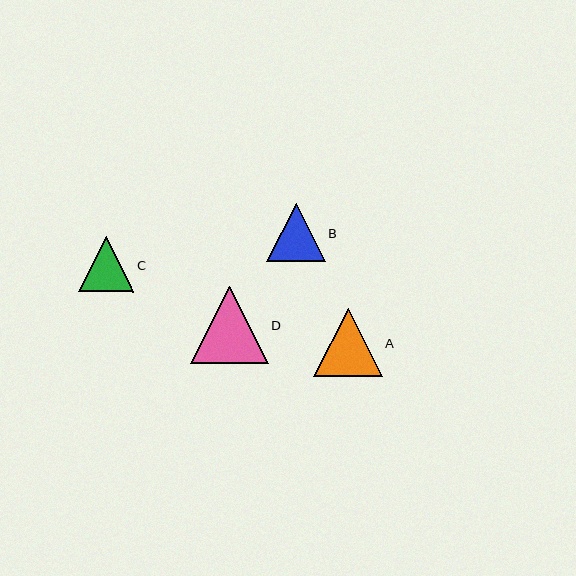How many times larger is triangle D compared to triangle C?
Triangle D is approximately 1.4 times the size of triangle C.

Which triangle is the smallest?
Triangle C is the smallest with a size of approximately 55 pixels.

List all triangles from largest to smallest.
From largest to smallest: D, A, B, C.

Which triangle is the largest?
Triangle D is the largest with a size of approximately 77 pixels.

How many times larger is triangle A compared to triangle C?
Triangle A is approximately 1.2 times the size of triangle C.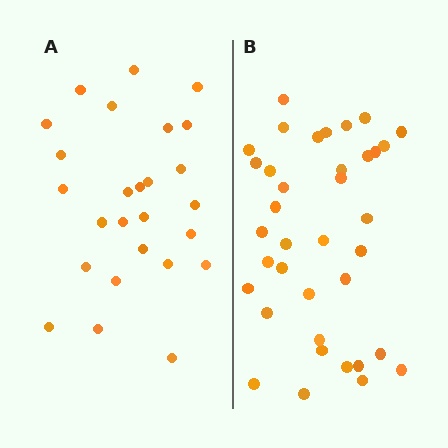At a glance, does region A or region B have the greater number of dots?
Region B (the right region) has more dots.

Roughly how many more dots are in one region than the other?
Region B has roughly 12 or so more dots than region A.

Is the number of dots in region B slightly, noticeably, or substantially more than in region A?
Region B has noticeably more, but not dramatically so. The ratio is roughly 1.4 to 1.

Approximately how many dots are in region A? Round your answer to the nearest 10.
About 30 dots. (The exact count is 26, which rounds to 30.)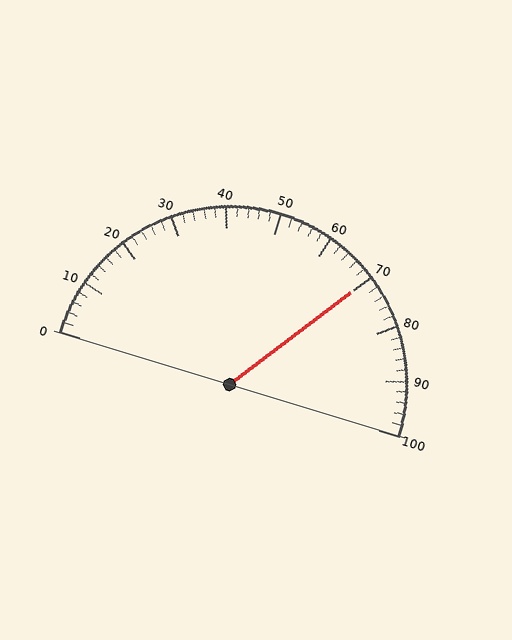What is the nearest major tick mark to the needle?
The nearest major tick mark is 70.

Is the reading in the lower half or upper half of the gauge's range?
The reading is in the upper half of the range (0 to 100).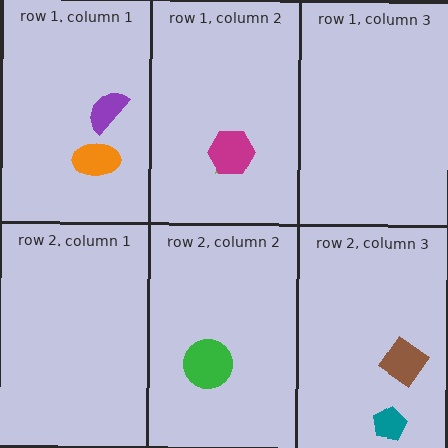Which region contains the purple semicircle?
The row 1, column 1 region.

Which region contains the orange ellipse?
The row 1, column 1 region.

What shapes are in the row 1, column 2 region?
The lime star, the magenta hexagon.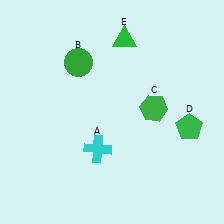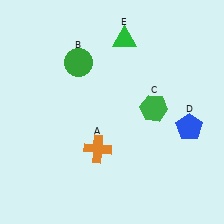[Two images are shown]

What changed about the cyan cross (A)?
In Image 1, A is cyan. In Image 2, it changed to orange.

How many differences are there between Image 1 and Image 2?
There are 2 differences between the two images.